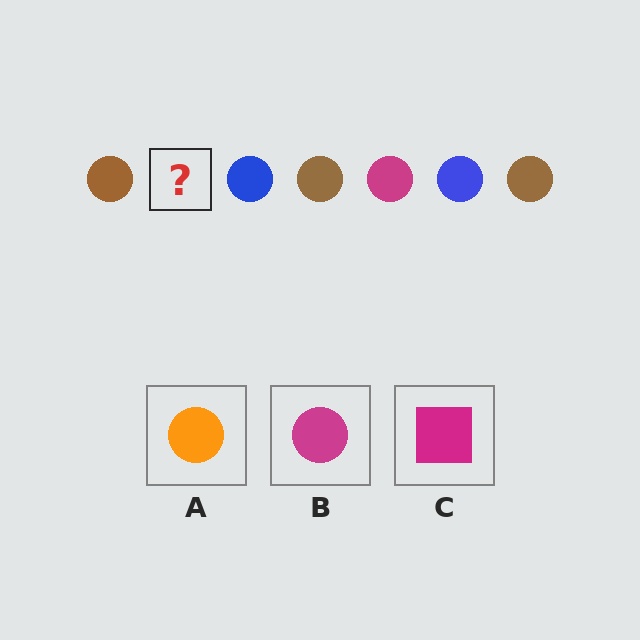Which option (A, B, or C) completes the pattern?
B.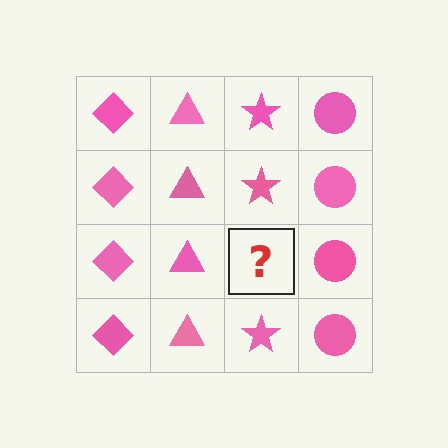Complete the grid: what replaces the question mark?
The question mark should be replaced with a pink star.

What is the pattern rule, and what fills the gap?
The rule is that each column has a consistent shape. The gap should be filled with a pink star.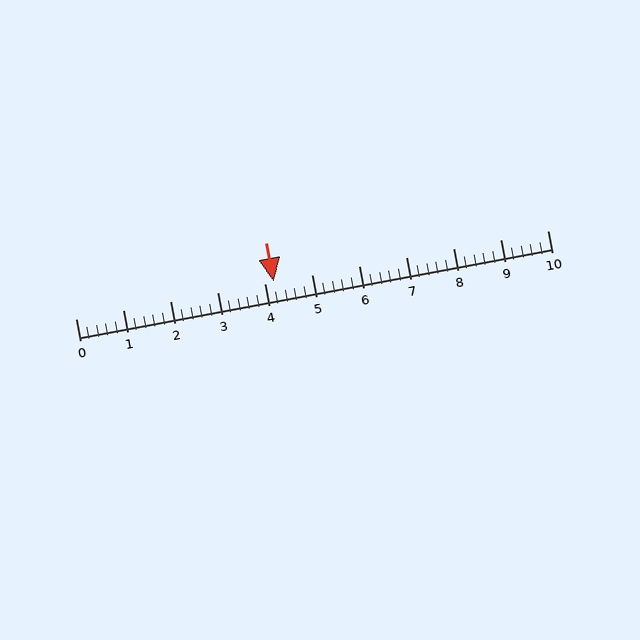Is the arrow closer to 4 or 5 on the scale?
The arrow is closer to 4.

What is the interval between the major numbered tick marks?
The major tick marks are spaced 1 units apart.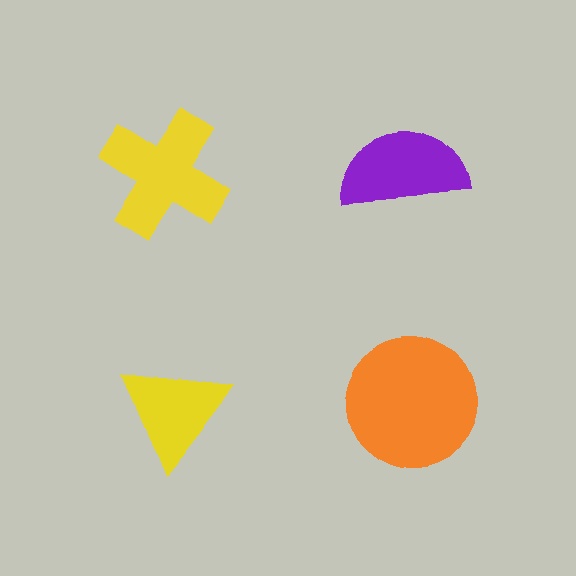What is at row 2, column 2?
An orange circle.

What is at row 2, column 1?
A yellow triangle.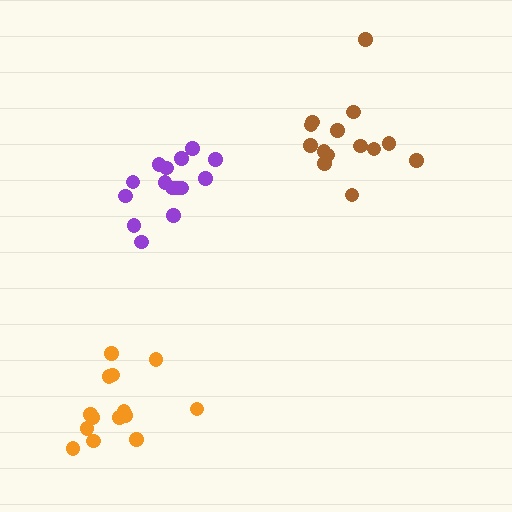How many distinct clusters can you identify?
There are 3 distinct clusters.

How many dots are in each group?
Group 1: 14 dots, Group 2: 14 dots, Group 3: 15 dots (43 total).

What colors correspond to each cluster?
The clusters are colored: brown, orange, purple.